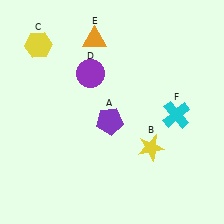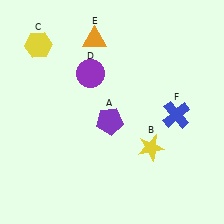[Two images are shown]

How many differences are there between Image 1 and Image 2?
There is 1 difference between the two images.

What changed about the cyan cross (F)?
In Image 1, F is cyan. In Image 2, it changed to blue.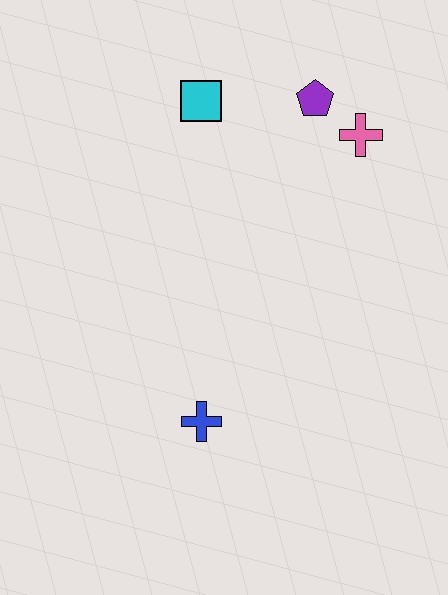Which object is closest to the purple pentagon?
The pink cross is closest to the purple pentagon.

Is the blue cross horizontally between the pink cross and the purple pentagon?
No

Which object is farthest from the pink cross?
The blue cross is farthest from the pink cross.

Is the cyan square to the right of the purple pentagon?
No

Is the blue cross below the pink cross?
Yes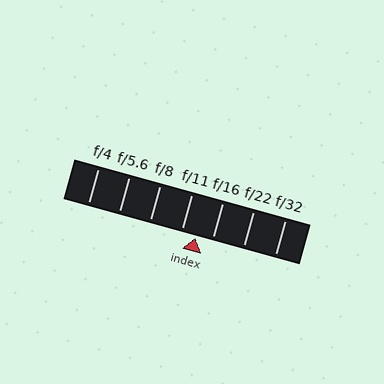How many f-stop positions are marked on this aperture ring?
There are 7 f-stop positions marked.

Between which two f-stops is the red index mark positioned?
The index mark is between f/11 and f/16.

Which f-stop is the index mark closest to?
The index mark is closest to f/11.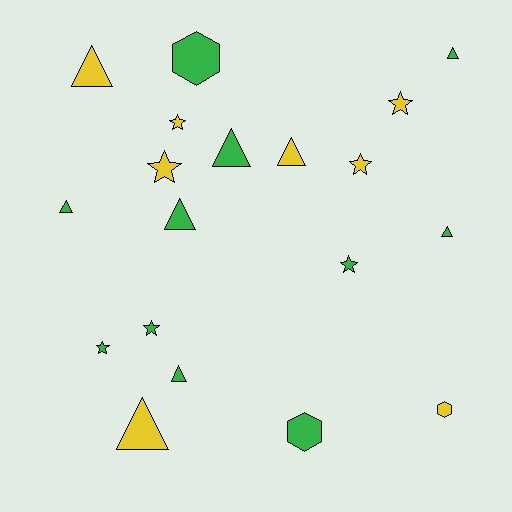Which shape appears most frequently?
Triangle, with 9 objects.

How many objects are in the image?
There are 19 objects.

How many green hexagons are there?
There are 2 green hexagons.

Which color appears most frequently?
Green, with 11 objects.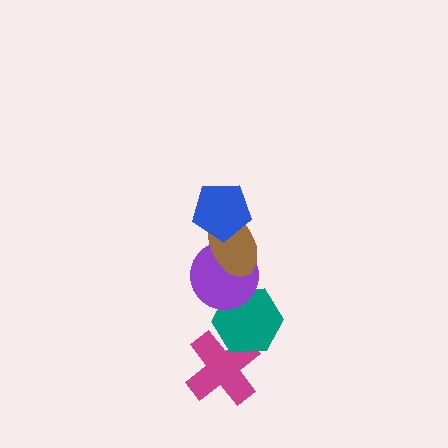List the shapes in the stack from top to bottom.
From top to bottom: the blue pentagon, the brown ellipse, the purple circle, the teal hexagon, the magenta cross.